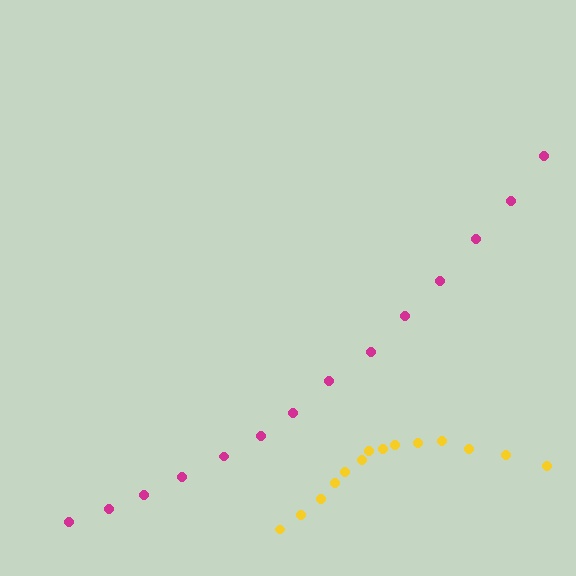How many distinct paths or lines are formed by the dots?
There are 2 distinct paths.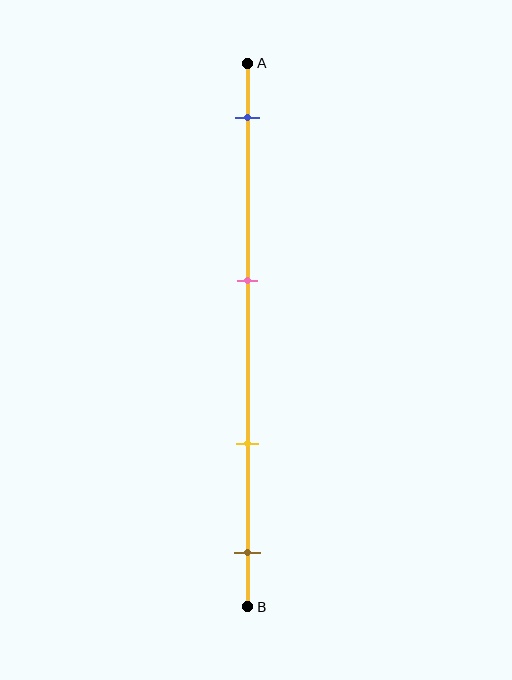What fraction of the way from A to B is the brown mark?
The brown mark is approximately 90% (0.9) of the way from A to B.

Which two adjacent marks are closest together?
The yellow and brown marks are the closest adjacent pair.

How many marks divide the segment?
There are 4 marks dividing the segment.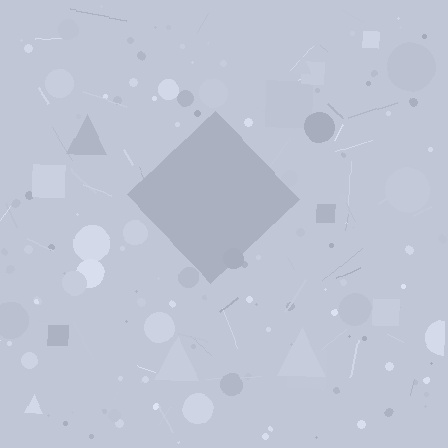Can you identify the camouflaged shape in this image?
The camouflaged shape is a diamond.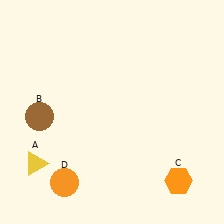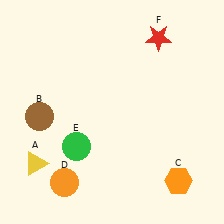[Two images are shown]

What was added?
A green circle (E), a red star (F) were added in Image 2.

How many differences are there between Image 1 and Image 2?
There are 2 differences between the two images.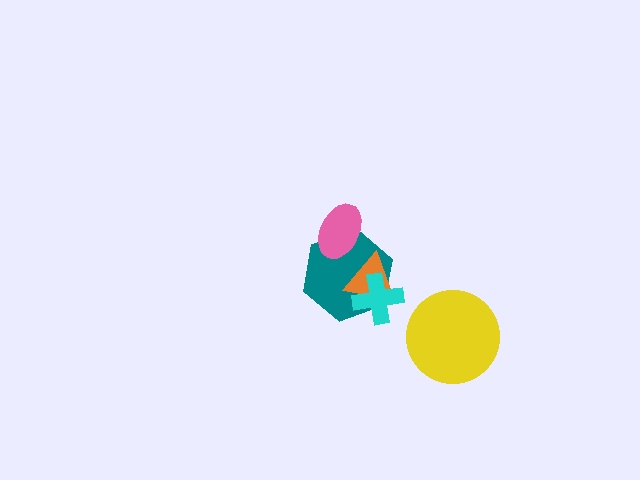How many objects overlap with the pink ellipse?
1 object overlaps with the pink ellipse.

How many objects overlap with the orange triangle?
2 objects overlap with the orange triangle.